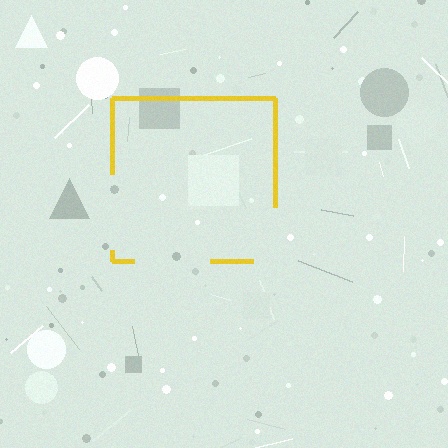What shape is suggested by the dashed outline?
The dashed outline suggests a square.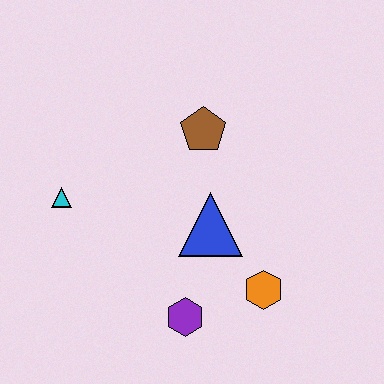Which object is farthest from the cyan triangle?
The orange hexagon is farthest from the cyan triangle.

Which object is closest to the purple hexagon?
The orange hexagon is closest to the purple hexagon.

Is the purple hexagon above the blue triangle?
No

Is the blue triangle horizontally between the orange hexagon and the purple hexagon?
Yes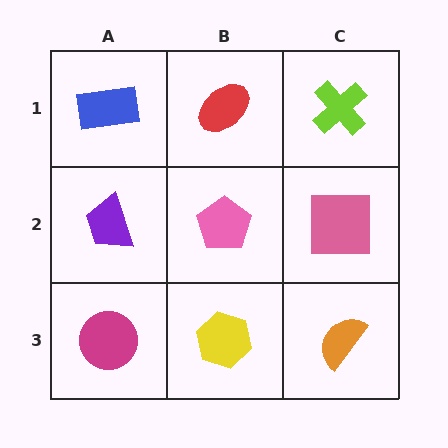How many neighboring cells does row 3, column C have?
2.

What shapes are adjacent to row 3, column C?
A pink square (row 2, column C), a yellow hexagon (row 3, column B).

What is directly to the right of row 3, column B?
An orange semicircle.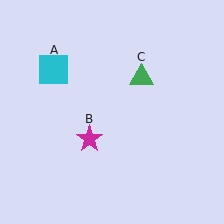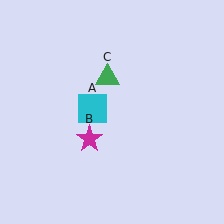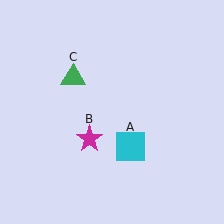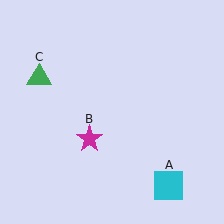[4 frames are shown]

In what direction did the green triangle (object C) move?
The green triangle (object C) moved left.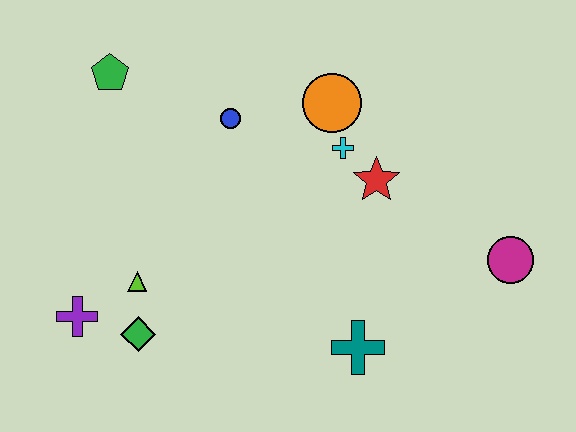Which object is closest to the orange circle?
The cyan cross is closest to the orange circle.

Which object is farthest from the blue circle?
The magenta circle is farthest from the blue circle.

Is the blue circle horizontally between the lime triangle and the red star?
Yes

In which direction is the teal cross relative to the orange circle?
The teal cross is below the orange circle.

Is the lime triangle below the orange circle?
Yes